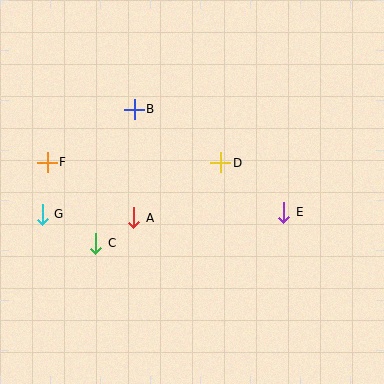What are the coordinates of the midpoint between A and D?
The midpoint between A and D is at (177, 190).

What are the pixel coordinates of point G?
Point G is at (42, 214).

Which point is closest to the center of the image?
Point D at (221, 163) is closest to the center.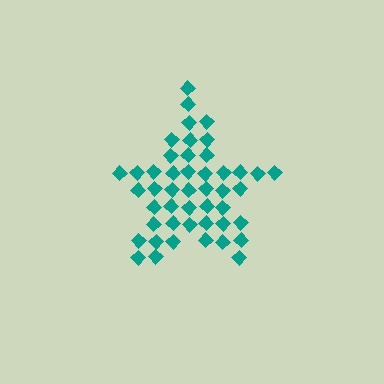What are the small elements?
The small elements are diamonds.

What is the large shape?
The large shape is a star.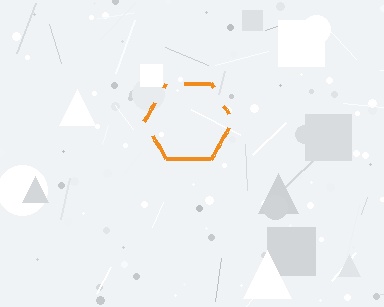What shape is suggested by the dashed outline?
The dashed outline suggests a hexagon.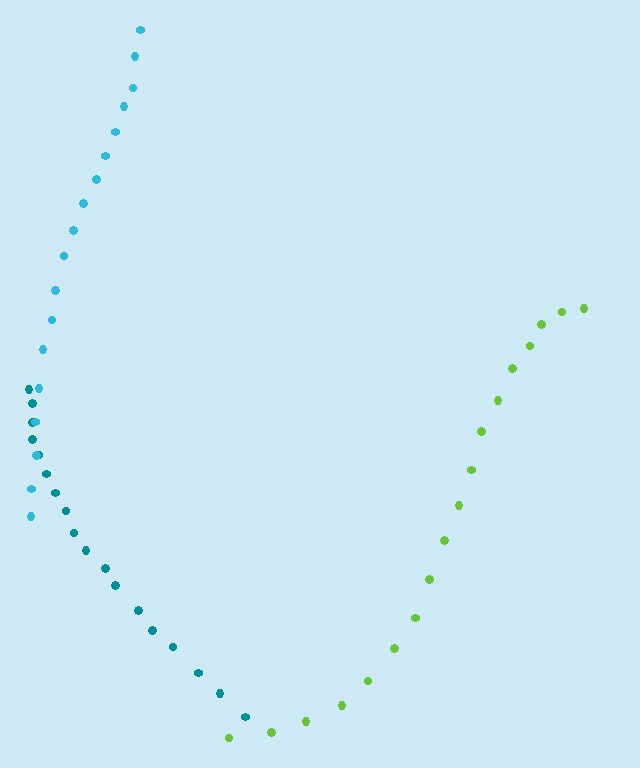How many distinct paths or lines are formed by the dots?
There are 3 distinct paths.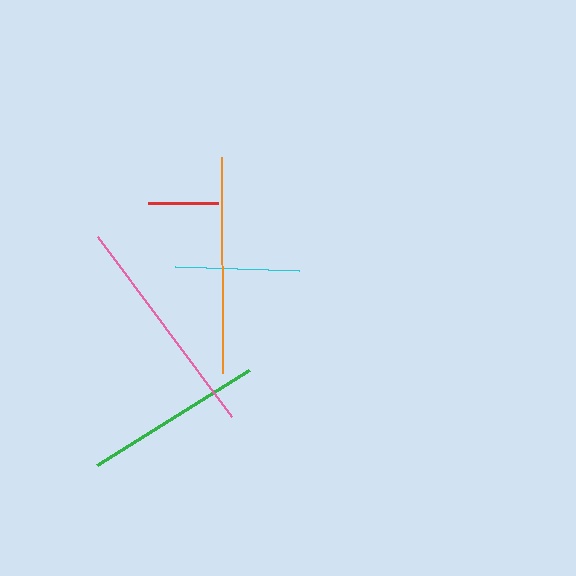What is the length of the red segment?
The red segment is approximately 70 pixels long.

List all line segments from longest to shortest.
From longest to shortest: pink, orange, green, cyan, red.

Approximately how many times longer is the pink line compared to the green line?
The pink line is approximately 1.3 times the length of the green line.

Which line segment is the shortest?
The red line is the shortest at approximately 70 pixels.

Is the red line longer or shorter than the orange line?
The orange line is longer than the red line.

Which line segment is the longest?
The pink line is the longest at approximately 224 pixels.